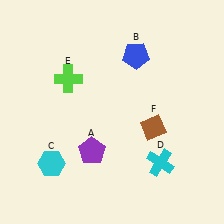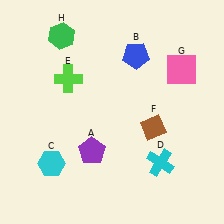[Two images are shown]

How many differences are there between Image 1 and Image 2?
There are 2 differences between the two images.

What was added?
A pink square (G), a green hexagon (H) were added in Image 2.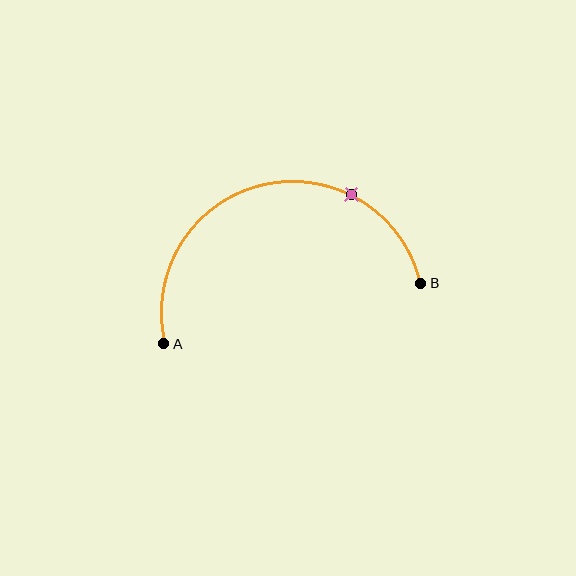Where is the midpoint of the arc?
The arc midpoint is the point on the curve farthest from the straight line joining A and B. It sits above that line.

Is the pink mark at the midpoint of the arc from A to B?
No. The pink mark lies on the arc but is closer to endpoint B. The arc midpoint would be at the point on the curve equidistant along the arc from both A and B.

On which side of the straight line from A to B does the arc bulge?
The arc bulges above the straight line connecting A and B.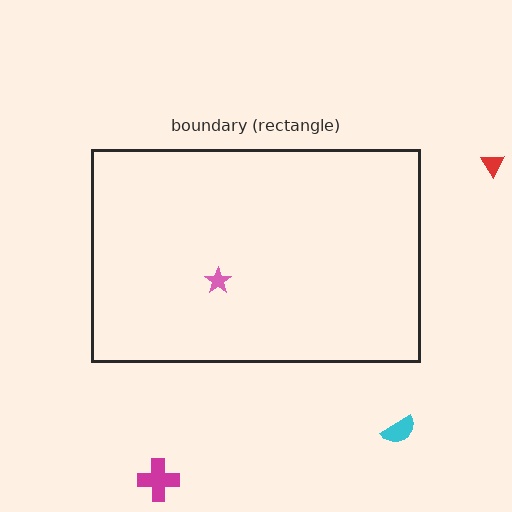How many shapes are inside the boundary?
1 inside, 3 outside.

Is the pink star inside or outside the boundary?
Inside.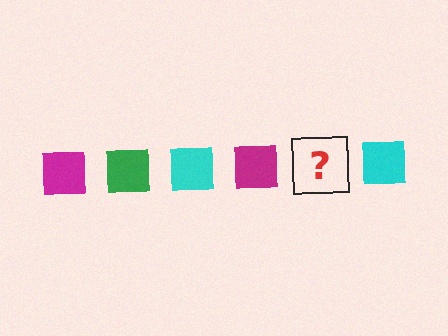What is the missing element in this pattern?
The missing element is a green square.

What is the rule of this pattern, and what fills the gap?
The rule is that the pattern cycles through magenta, green, cyan squares. The gap should be filled with a green square.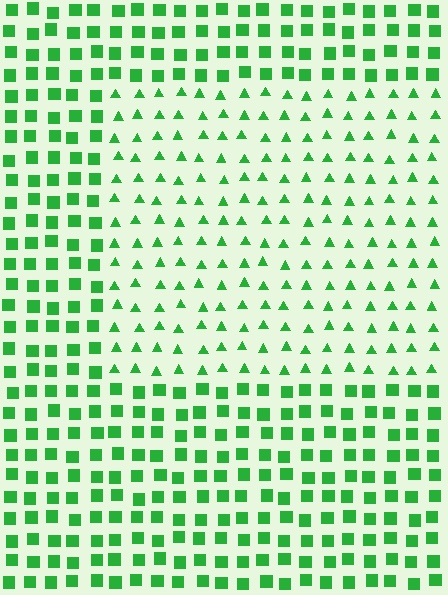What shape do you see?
I see a rectangle.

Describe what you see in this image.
The image is filled with small green elements arranged in a uniform grid. A rectangle-shaped region contains triangles, while the surrounding area contains squares. The boundary is defined purely by the change in element shape.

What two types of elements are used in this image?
The image uses triangles inside the rectangle region and squares outside it.